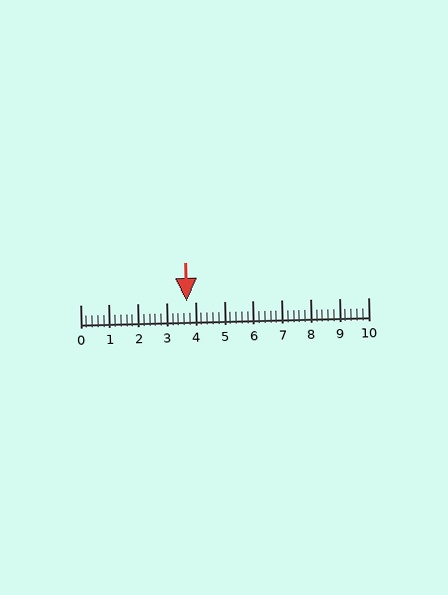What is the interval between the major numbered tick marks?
The major tick marks are spaced 1 units apart.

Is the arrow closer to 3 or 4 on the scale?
The arrow is closer to 4.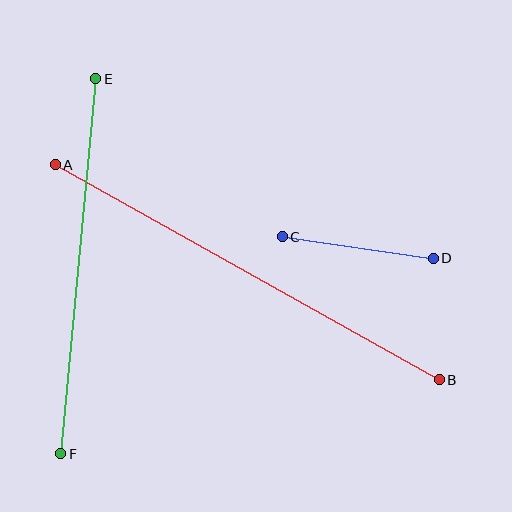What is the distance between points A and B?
The distance is approximately 440 pixels.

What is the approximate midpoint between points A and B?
The midpoint is at approximately (247, 272) pixels.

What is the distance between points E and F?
The distance is approximately 376 pixels.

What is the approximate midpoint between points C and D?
The midpoint is at approximately (358, 248) pixels.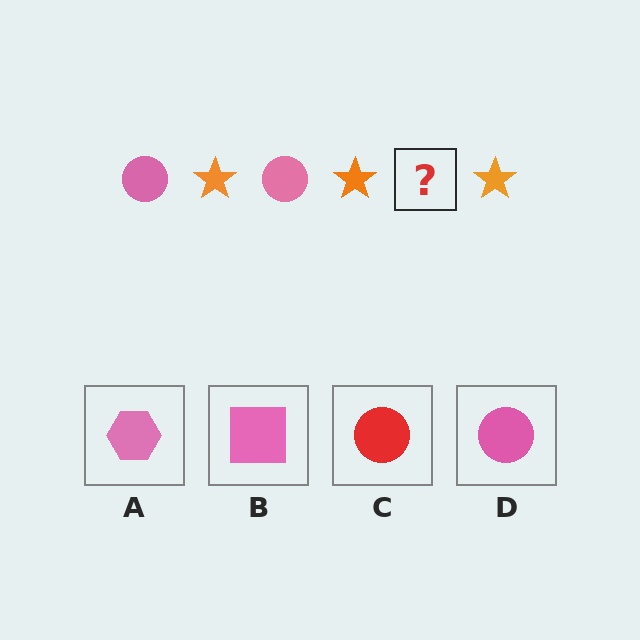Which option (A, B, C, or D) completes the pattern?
D.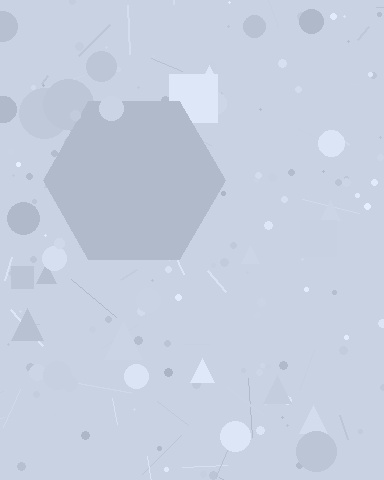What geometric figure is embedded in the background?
A hexagon is embedded in the background.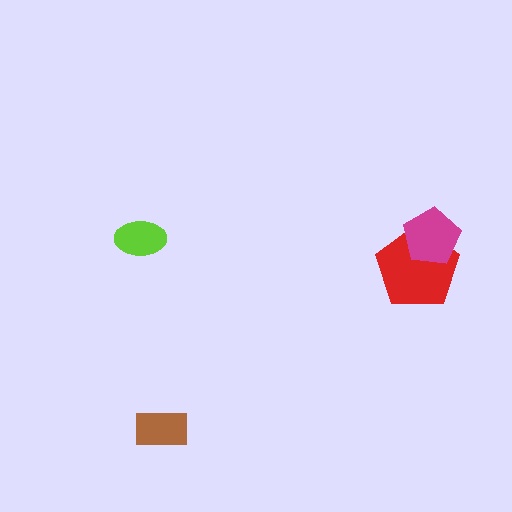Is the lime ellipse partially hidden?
No, no other shape covers it.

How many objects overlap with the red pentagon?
1 object overlaps with the red pentagon.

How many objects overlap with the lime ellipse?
0 objects overlap with the lime ellipse.